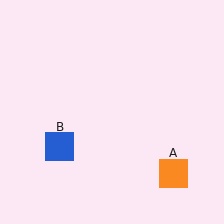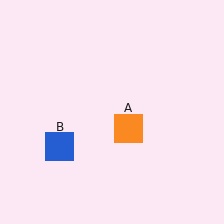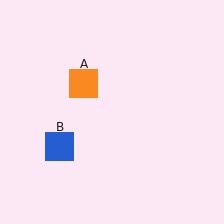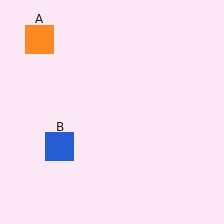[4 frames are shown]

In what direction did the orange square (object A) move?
The orange square (object A) moved up and to the left.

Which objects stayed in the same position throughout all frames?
Blue square (object B) remained stationary.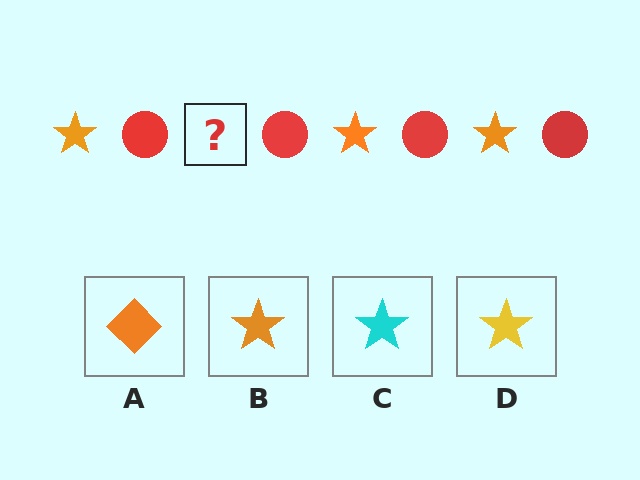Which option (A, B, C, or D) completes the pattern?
B.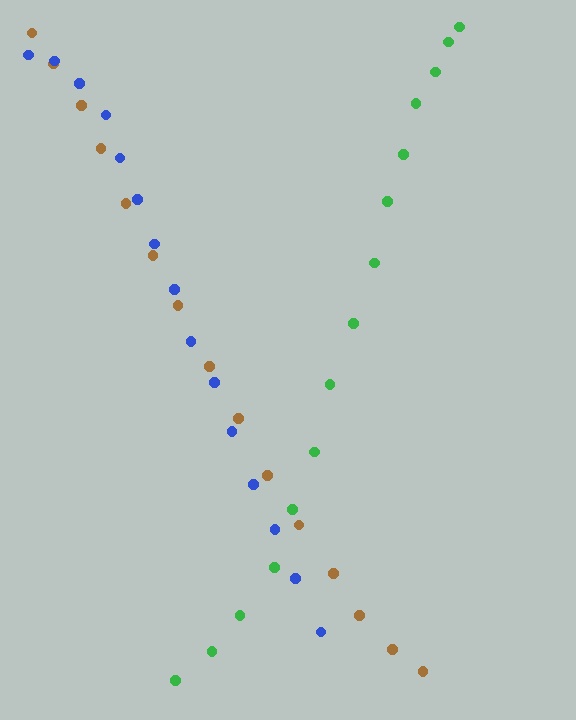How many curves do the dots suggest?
There are 3 distinct paths.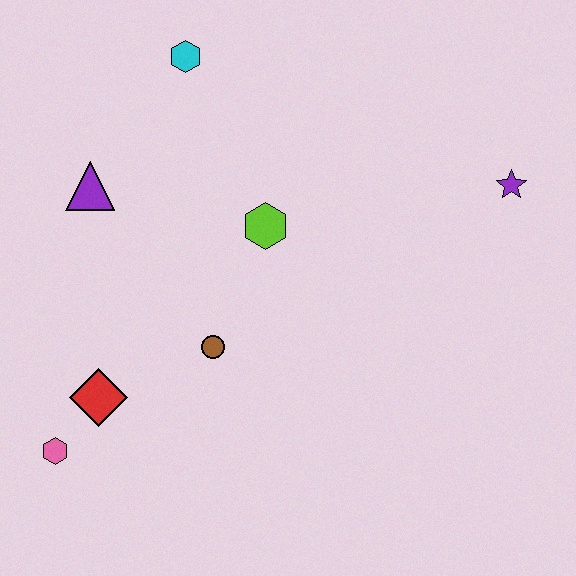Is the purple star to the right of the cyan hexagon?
Yes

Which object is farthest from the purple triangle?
The purple star is farthest from the purple triangle.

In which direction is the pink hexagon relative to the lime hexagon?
The pink hexagon is below the lime hexagon.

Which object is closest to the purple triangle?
The cyan hexagon is closest to the purple triangle.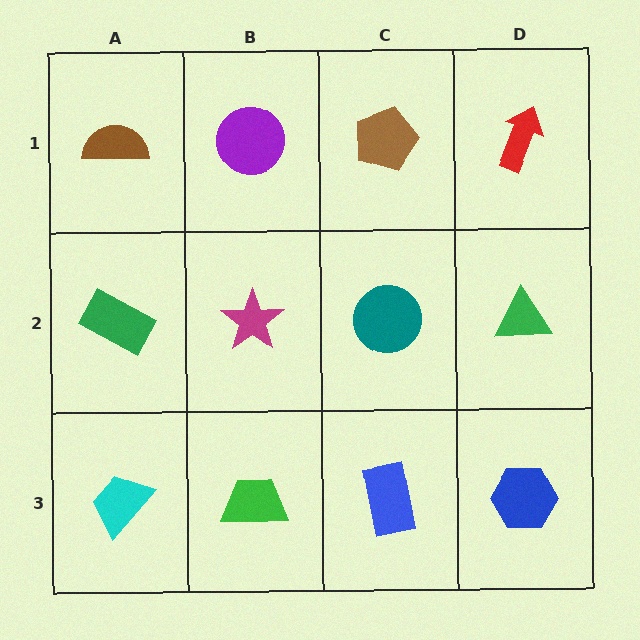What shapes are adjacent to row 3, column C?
A teal circle (row 2, column C), a green trapezoid (row 3, column B), a blue hexagon (row 3, column D).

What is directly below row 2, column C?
A blue rectangle.